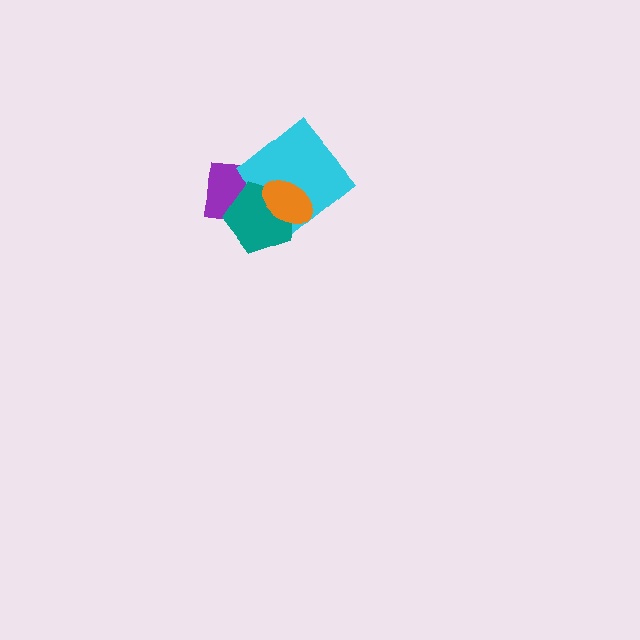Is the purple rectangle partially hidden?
Yes, it is partially covered by another shape.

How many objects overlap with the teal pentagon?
3 objects overlap with the teal pentagon.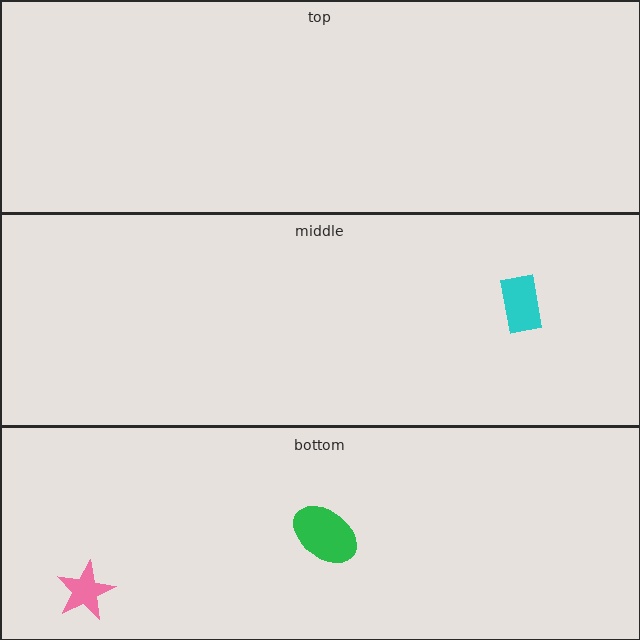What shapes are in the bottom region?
The pink star, the green ellipse.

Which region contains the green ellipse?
The bottom region.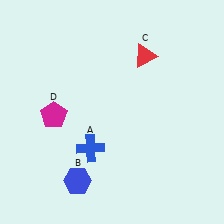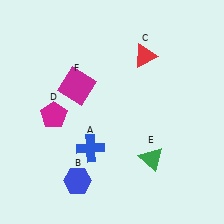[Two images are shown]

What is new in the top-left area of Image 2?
A magenta square (F) was added in the top-left area of Image 2.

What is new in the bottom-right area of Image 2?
A green triangle (E) was added in the bottom-right area of Image 2.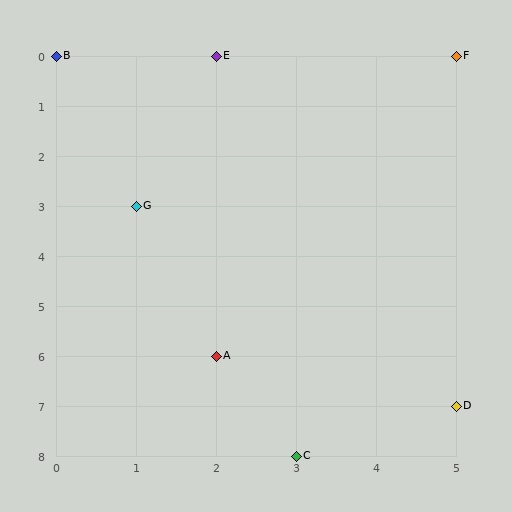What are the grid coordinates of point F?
Point F is at grid coordinates (5, 0).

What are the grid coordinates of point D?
Point D is at grid coordinates (5, 7).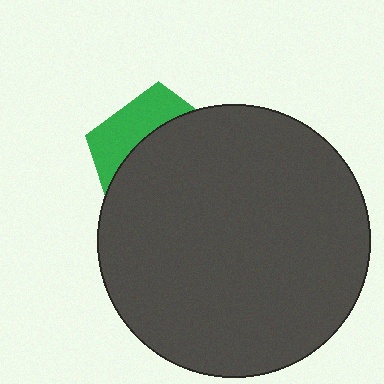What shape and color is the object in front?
The object in front is a dark gray circle.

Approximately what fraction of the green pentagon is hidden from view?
Roughly 69% of the green pentagon is hidden behind the dark gray circle.